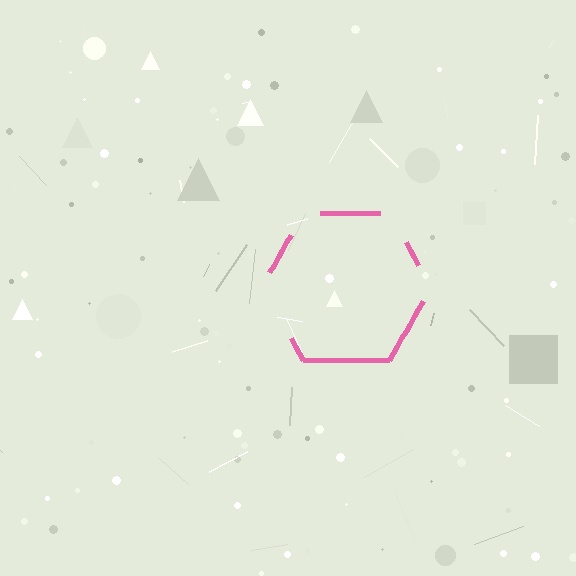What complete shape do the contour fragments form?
The contour fragments form a hexagon.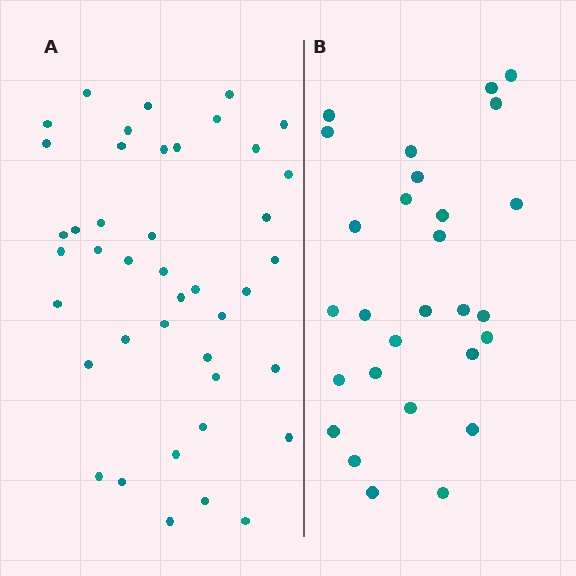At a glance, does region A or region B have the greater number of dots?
Region A (the left region) has more dots.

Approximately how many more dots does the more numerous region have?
Region A has approximately 15 more dots than region B.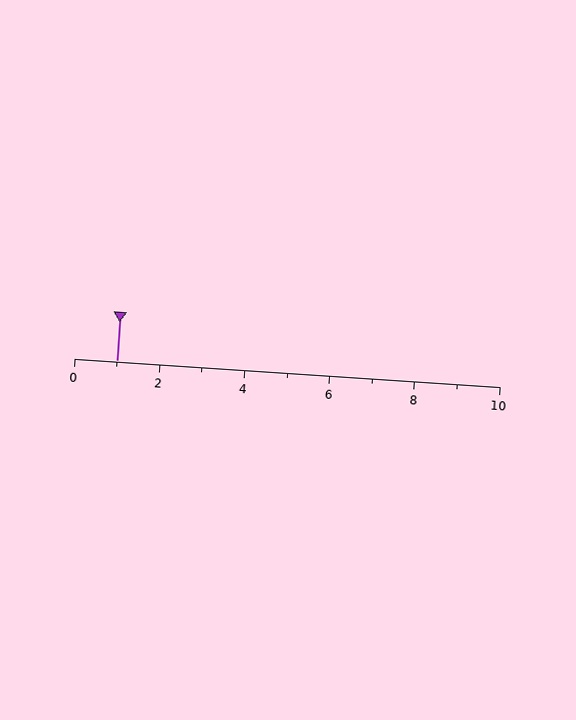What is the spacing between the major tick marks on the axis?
The major ticks are spaced 2 apart.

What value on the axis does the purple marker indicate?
The marker indicates approximately 1.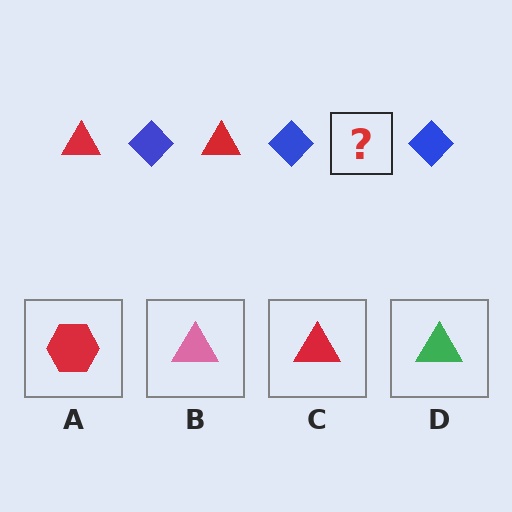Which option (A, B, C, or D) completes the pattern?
C.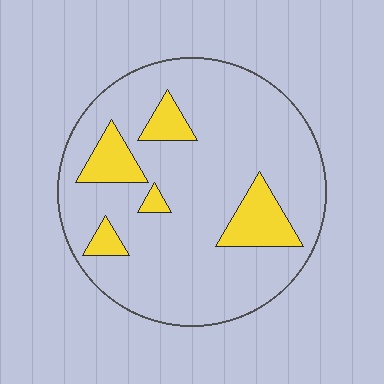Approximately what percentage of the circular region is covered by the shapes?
Approximately 15%.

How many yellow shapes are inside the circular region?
5.